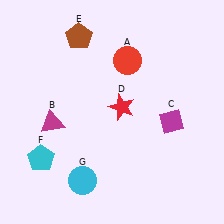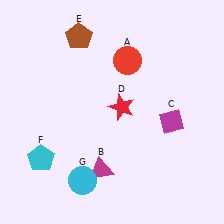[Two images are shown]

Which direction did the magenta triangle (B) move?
The magenta triangle (B) moved right.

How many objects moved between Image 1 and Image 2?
1 object moved between the two images.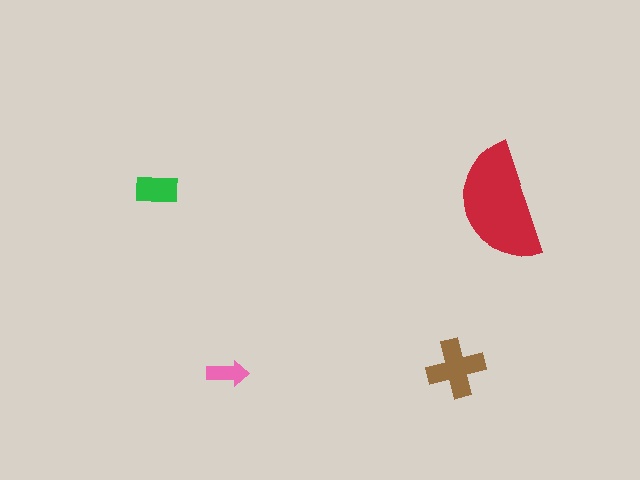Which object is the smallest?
The pink arrow.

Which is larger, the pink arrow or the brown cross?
The brown cross.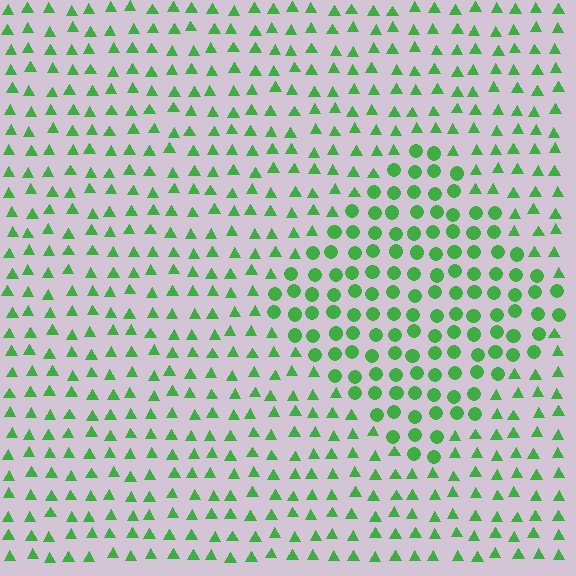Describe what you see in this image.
The image is filled with small green elements arranged in a uniform grid. A diamond-shaped region contains circles, while the surrounding area contains triangles. The boundary is defined purely by the change in element shape.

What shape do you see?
I see a diamond.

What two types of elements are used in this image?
The image uses circles inside the diamond region and triangles outside it.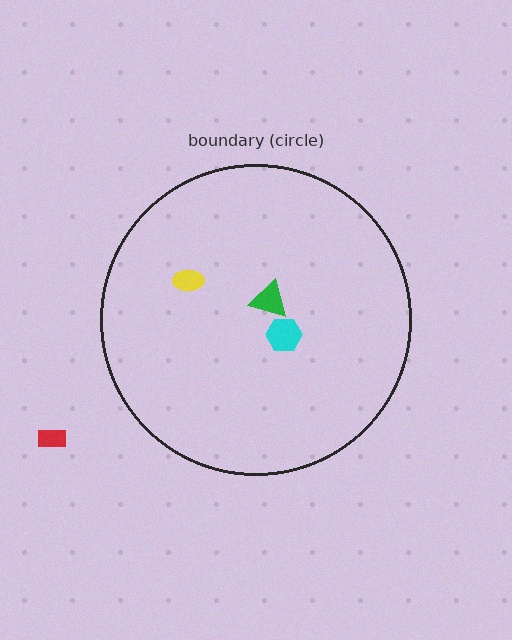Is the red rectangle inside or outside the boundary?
Outside.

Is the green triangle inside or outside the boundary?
Inside.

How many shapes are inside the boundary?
3 inside, 1 outside.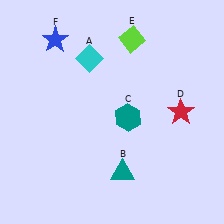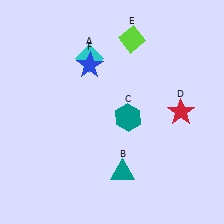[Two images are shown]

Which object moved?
The blue star (F) moved right.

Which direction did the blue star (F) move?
The blue star (F) moved right.